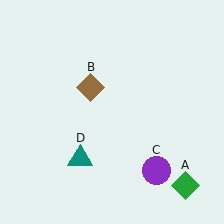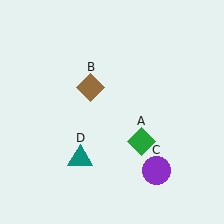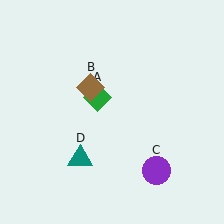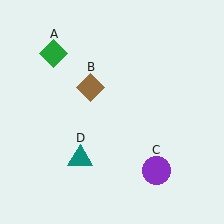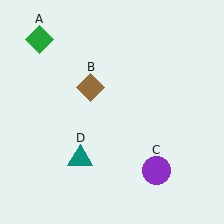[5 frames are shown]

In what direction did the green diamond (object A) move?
The green diamond (object A) moved up and to the left.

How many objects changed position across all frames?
1 object changed position: green diamond (object A).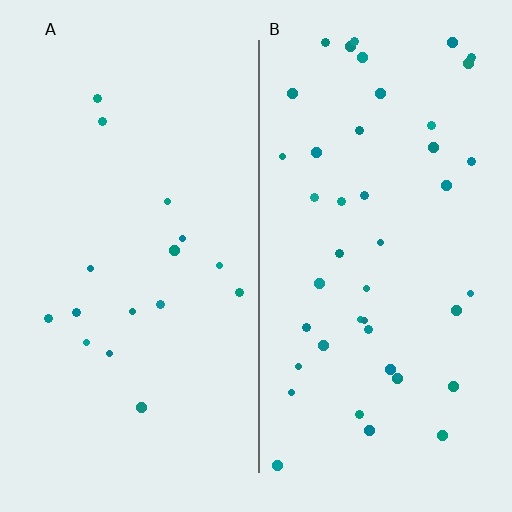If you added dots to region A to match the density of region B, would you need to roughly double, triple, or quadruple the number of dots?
Approximately triple.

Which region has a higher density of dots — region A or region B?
B (the right).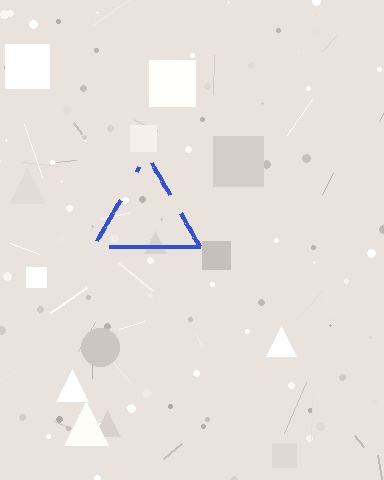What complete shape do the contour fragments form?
The contour fragments form a triangle.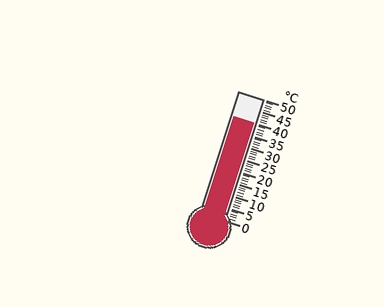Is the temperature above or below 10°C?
The temperature is above 10°C.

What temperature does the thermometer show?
The thermometer shows approximately 40°C.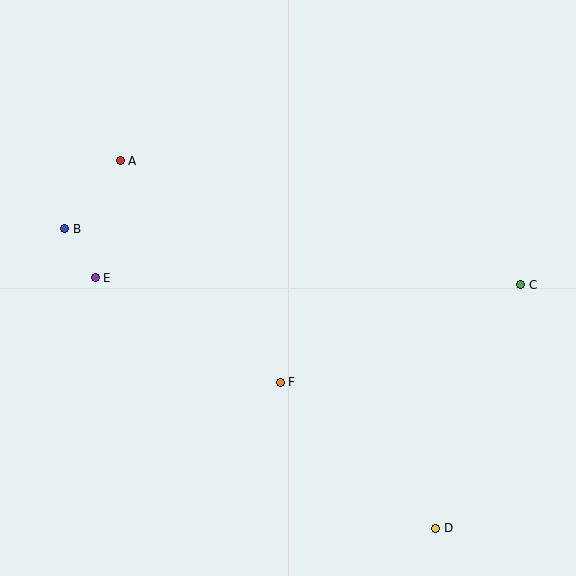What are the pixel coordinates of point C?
Point C is at (521, 285).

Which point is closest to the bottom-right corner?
Point D is closest to the bottom-right corner.